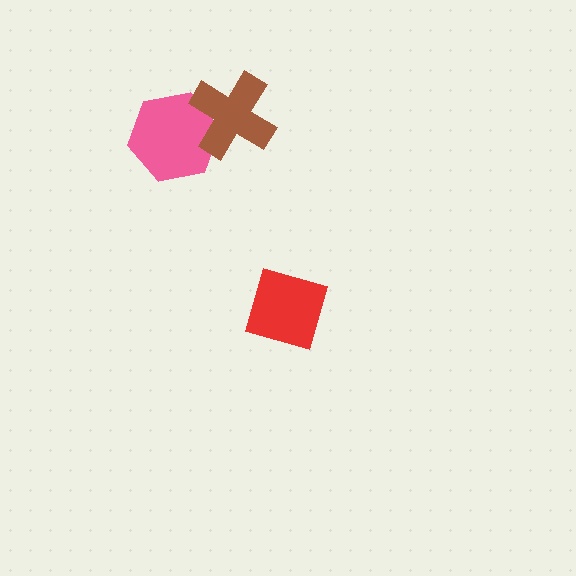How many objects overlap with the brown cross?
1 object overlaps with the brown cross.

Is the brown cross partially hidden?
No, no other shape covers it.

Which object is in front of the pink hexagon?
The brown cross is in front of the pink hexagon.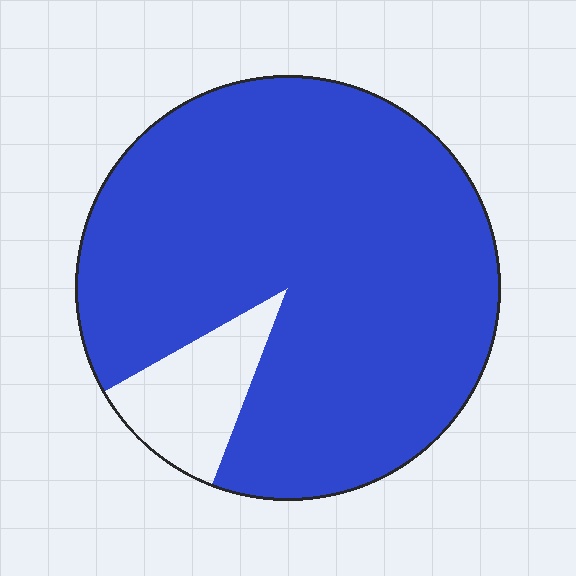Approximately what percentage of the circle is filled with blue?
Approximately 90%.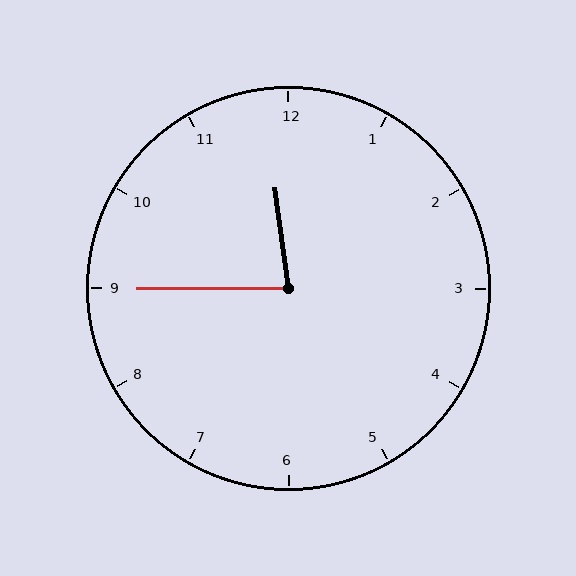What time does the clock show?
11:45.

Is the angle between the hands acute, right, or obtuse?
It is acute.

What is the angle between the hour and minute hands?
Approximately 82 degrees.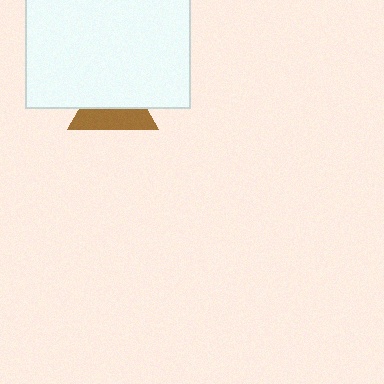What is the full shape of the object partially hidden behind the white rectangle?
The partially hidden object is a brown triangle.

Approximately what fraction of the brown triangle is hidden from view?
Roughly 56% of the brown triangle is hidden behind the white rectangle.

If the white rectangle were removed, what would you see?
You would see the complete brown triangle.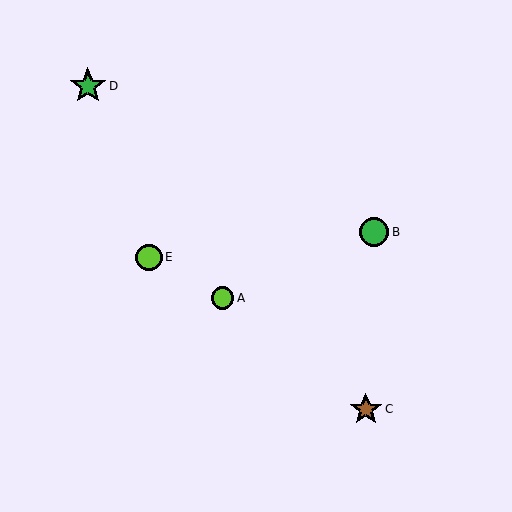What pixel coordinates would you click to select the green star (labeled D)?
Click at (88, 86) to select the green star D.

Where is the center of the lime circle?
The center of the lime circle is at (222, 298).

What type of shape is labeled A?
Shape A is a lime circle.